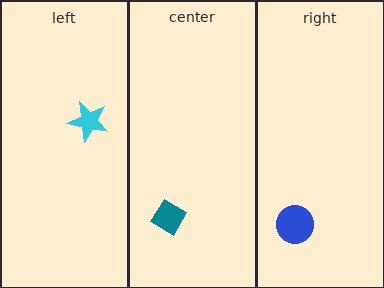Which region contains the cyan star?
The left region.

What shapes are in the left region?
The cyan star.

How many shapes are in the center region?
1.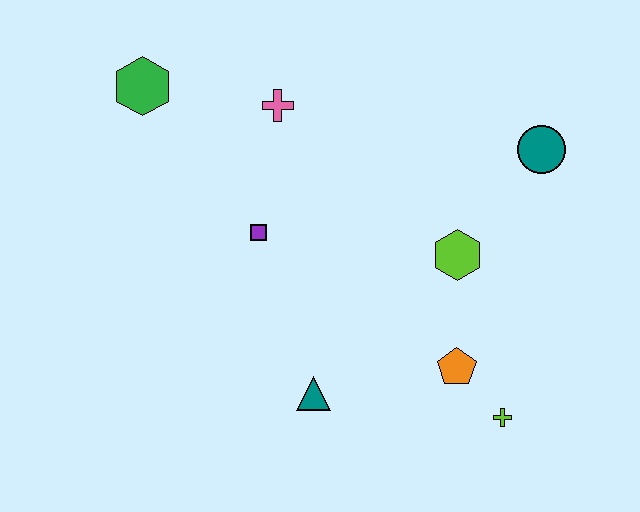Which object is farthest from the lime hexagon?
The green hexagon is farthest from the lime hexagon.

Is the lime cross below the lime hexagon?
Yes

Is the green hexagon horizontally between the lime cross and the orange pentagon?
No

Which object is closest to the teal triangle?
The orange pentagon is closest to the teal triangle.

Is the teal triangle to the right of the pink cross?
Yes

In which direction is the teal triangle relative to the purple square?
The teal triangle is below the purple square.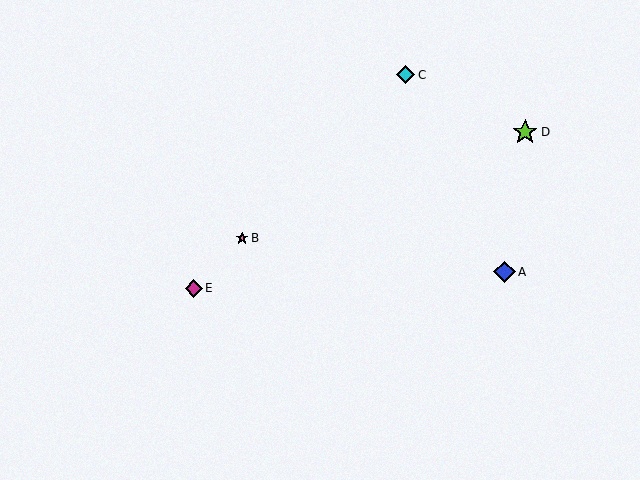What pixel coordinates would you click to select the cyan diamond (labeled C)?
Click at (406, 75) to select the cyan diamond C.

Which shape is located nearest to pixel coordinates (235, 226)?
The pink star (labeled B) at (242, 238) is nearest to that location.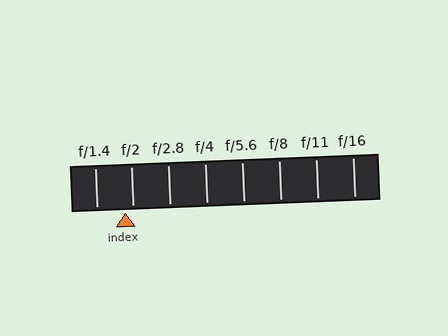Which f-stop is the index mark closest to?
The index mark is closest to f/2.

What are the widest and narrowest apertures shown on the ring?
The widest aperture shown is f/1.4 and the narrowest is f/16.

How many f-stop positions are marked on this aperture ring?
There are 8 f-stop positions marked.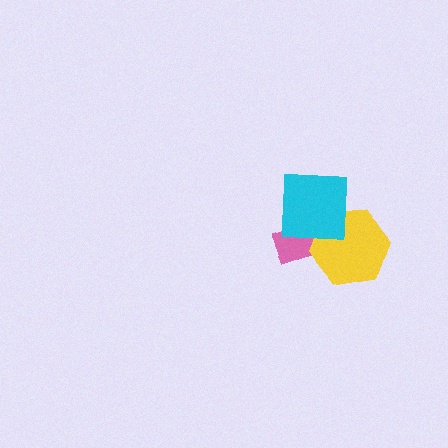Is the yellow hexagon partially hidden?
Yes, it is partially covered by another shape.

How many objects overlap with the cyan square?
2 objects overlap with the cyan square.